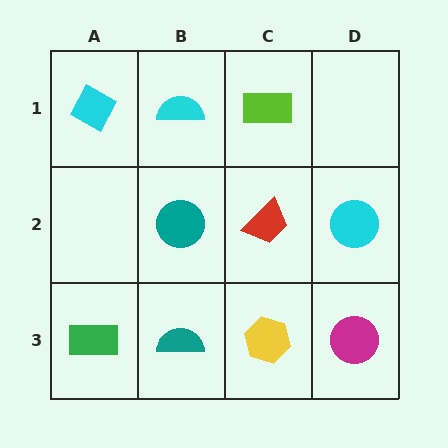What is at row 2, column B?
A teal circle.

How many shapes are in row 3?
4 shapes.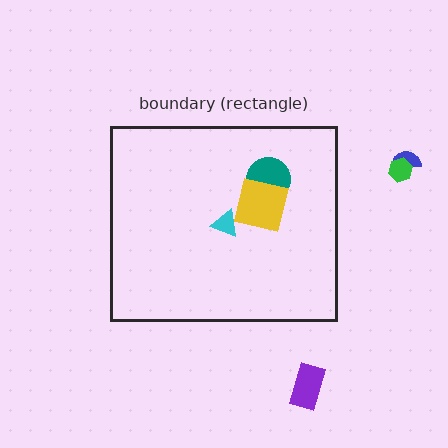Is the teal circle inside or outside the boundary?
Inside.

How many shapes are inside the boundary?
3 inside, 3 outside.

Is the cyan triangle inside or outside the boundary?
Inside.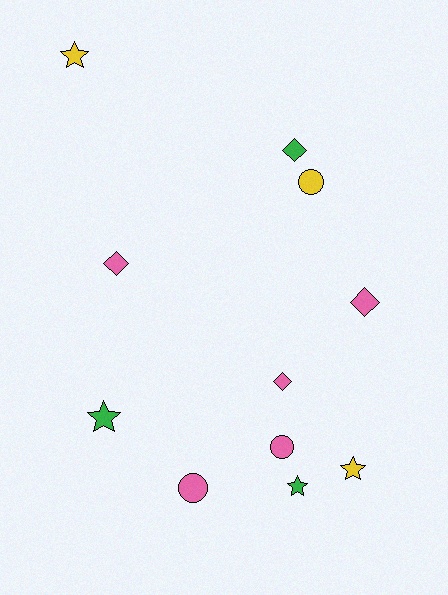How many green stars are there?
There are 2 green stars.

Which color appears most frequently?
Pink, with 5 objects.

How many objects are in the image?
There are 11 objects.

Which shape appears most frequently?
Diamond, with 4 objects.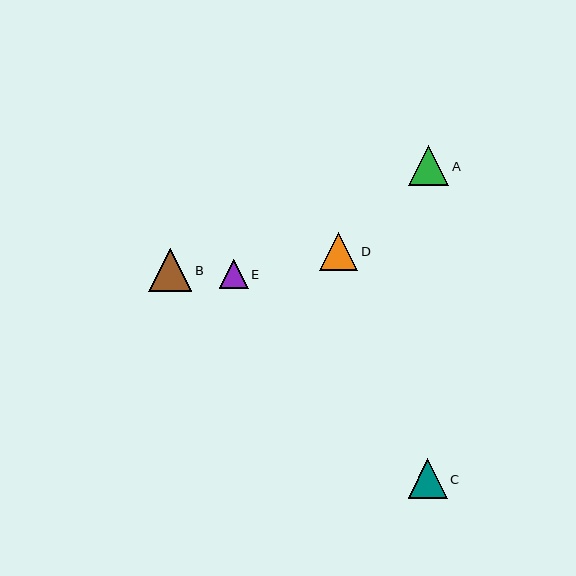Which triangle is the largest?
Triangle B is the largest with a size of approximately 43 pixels.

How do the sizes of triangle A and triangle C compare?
Triangle A and triangle C are approximately the same size.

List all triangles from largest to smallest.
From largest to smallest: B, A, C, D, E.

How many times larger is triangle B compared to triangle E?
Triangle B is approximately 1.5 times the size of triangle E.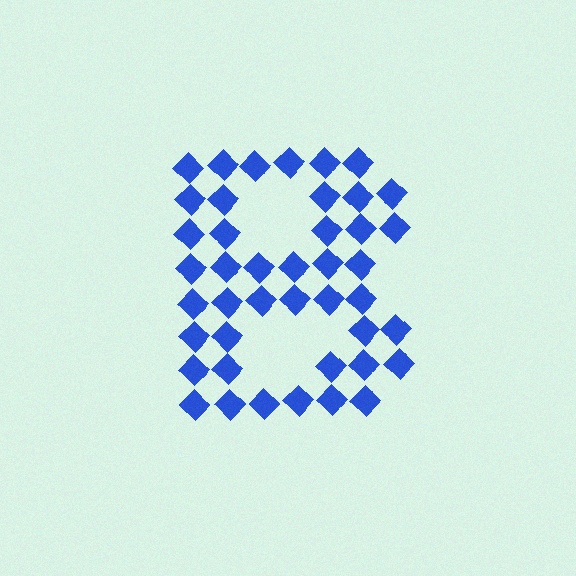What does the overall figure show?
The overall figure shows the letter B.